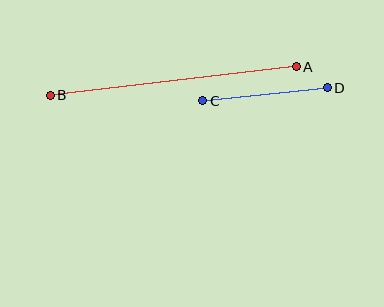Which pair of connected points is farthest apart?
Points A and B are farthest apart.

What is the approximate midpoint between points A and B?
The midpoint is at approximately (173, 81) pixels.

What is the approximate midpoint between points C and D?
The midpoint is at approximately (265, 94) pixels.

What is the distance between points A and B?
The distance is approximately 248 pixels.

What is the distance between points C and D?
The distance is approximately 125 pixels.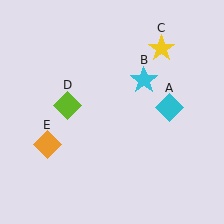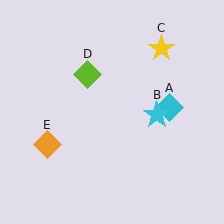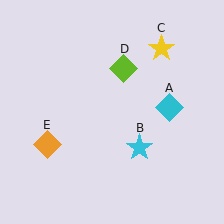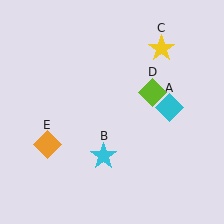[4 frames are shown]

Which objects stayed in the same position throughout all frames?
Cyan diamond (object A) and yellow star (object C) and orange diamond (object E) remained stationary.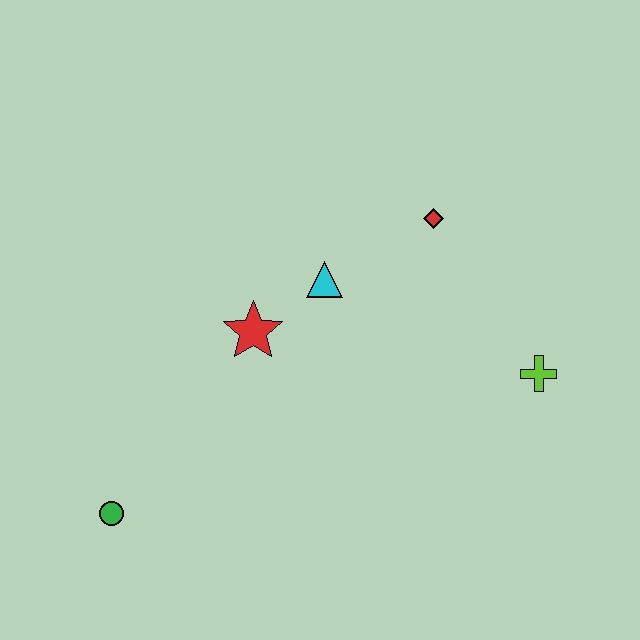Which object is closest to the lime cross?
The red diamond is closest to the lime cross.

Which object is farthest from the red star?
The lime cross is farthest from the red star.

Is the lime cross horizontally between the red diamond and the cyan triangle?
No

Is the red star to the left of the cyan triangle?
Yes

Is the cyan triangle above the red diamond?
No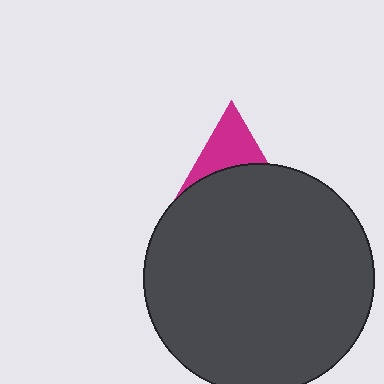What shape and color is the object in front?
The object in front is a dark gray circle.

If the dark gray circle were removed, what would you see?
You would see the complete magenta triangle.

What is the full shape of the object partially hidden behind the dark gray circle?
The partially hidden object is a magenta triangle.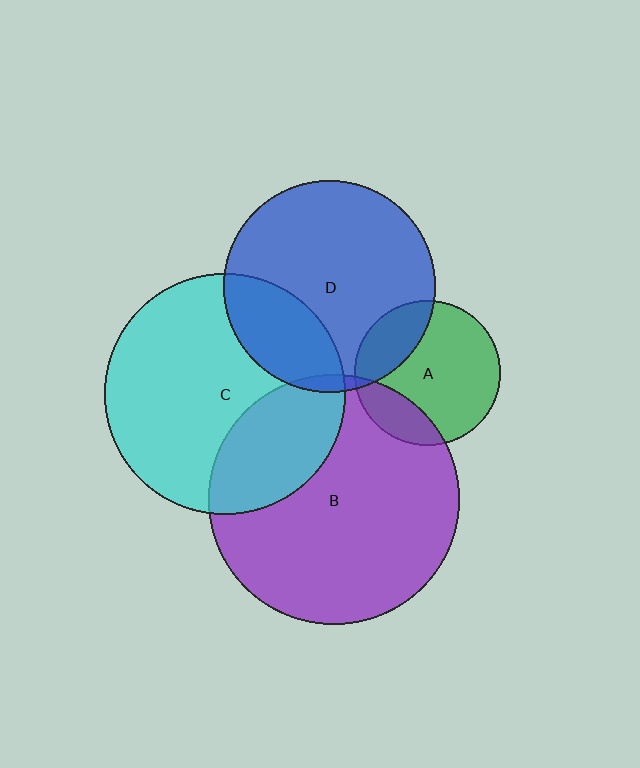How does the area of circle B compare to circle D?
Approximately 1.4 times.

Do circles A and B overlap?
Yes.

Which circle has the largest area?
Circle B (purple).